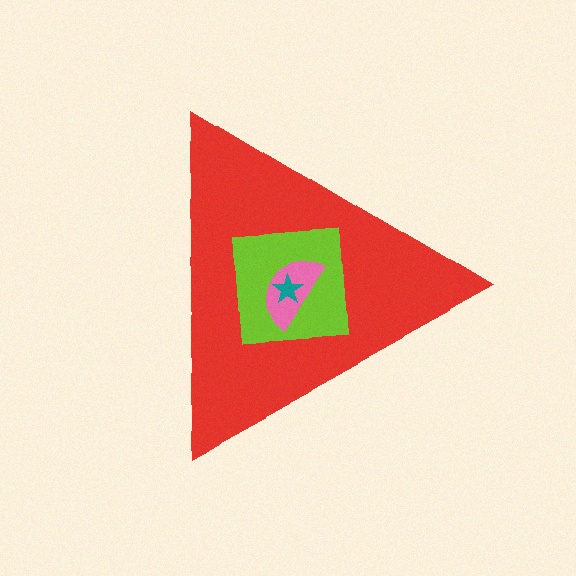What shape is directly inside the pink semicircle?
The teal star.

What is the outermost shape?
The red triangle.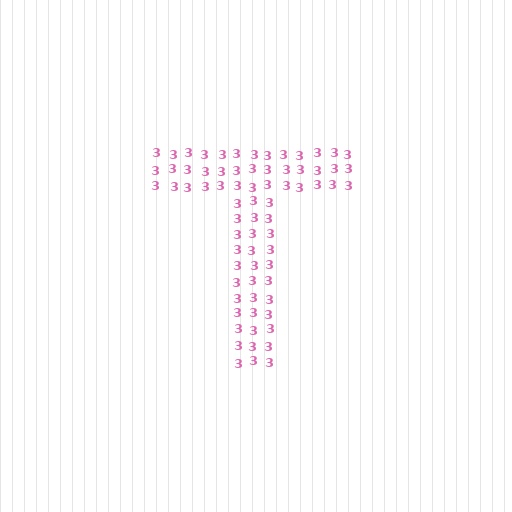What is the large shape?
The large shape is the letter T.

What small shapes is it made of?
It is made of small digit 3's.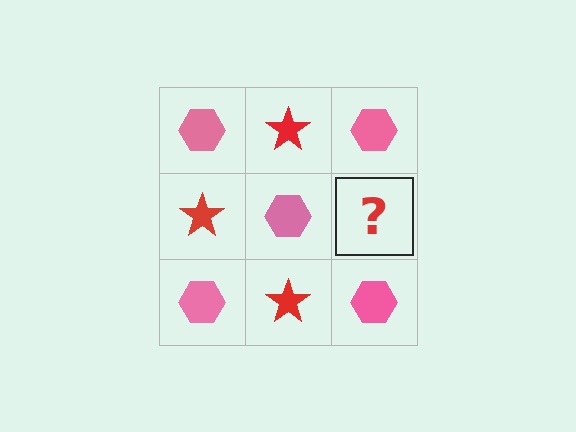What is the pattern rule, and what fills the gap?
The rule is that it alternates pink hexagon and red star in a checkerboard pattern. The gap should be filled with a red star.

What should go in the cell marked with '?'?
The missing cell should contain a red star.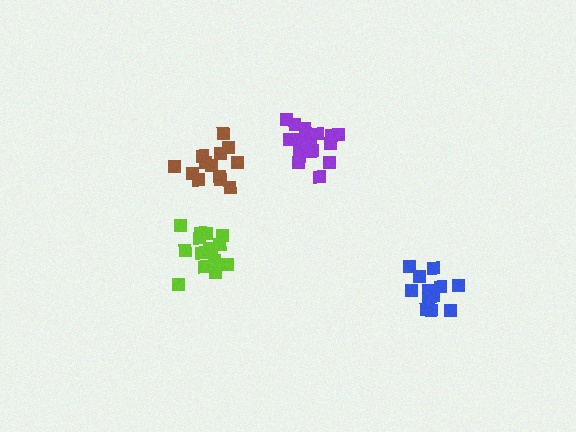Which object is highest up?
The purple cluster is topmost.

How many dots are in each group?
Group 1: 14 dots, Group 2: 16 dots, Group 3: 13 dots, Group 4: 16 dots (59 total).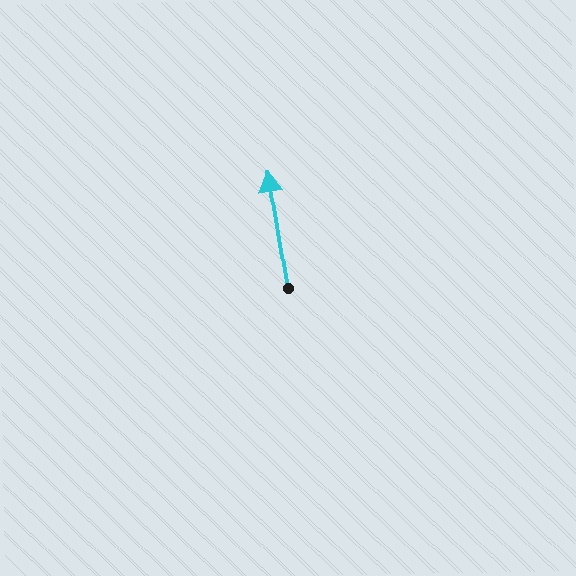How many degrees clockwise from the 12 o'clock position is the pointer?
Approximately 351 degrees.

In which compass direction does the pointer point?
North.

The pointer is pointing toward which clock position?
Roughly 12 o'clock.